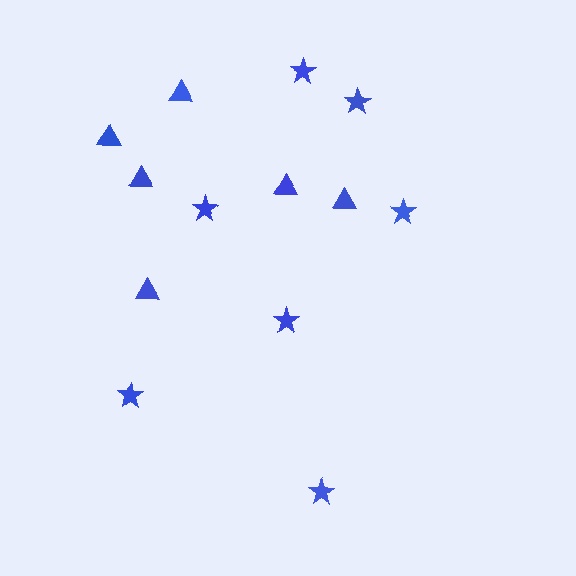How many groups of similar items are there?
There are 2 groups: one group of triangles (6) and one group of stars (7).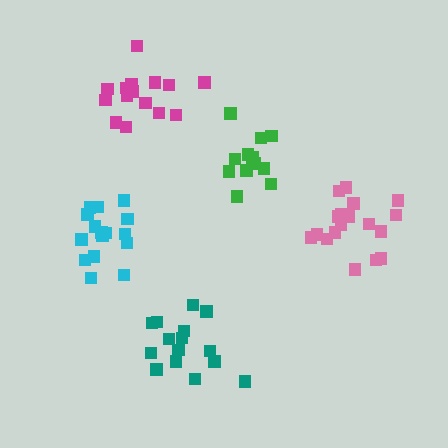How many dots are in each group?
Group 1: 12 dots, Group 2: 15 dots, Group 3: 15 dots, Group 4: 18 dots, Group 5: 16 dots (76 total).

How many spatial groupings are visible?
There are 5 spatial groupings.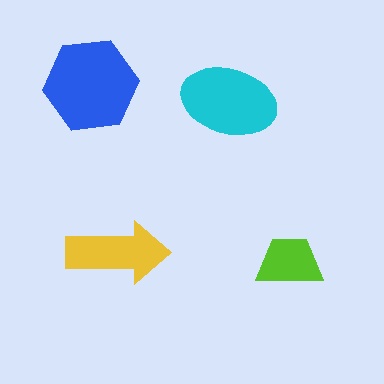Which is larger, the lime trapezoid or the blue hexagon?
The blue hexagon.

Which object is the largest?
The blue hexagon.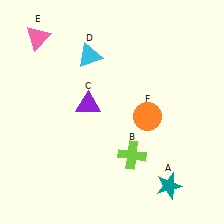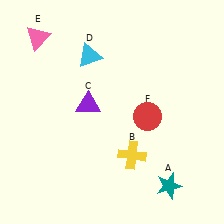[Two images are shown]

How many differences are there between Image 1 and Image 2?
There are 2 differences between the two images.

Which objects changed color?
B changed from lime to yellow. F changed from orange to red.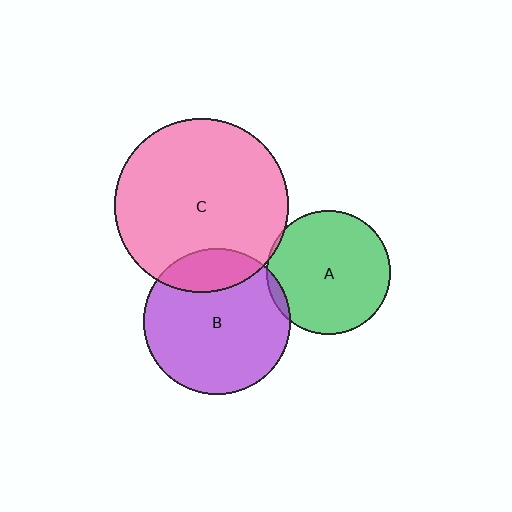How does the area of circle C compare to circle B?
Approximately 1.4 times.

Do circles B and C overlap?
Yes.